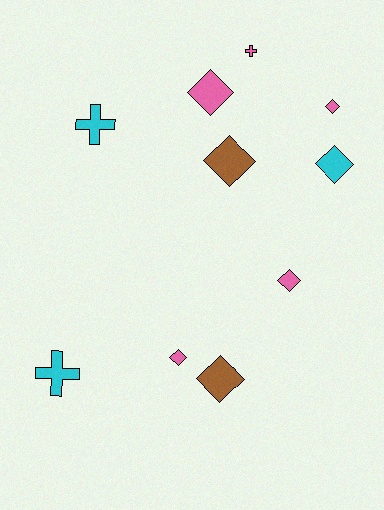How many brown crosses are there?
There are no brown crosses.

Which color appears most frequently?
Pink, with 5 objects.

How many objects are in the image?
There are 10 objects.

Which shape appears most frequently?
Diamond, with 7 objects.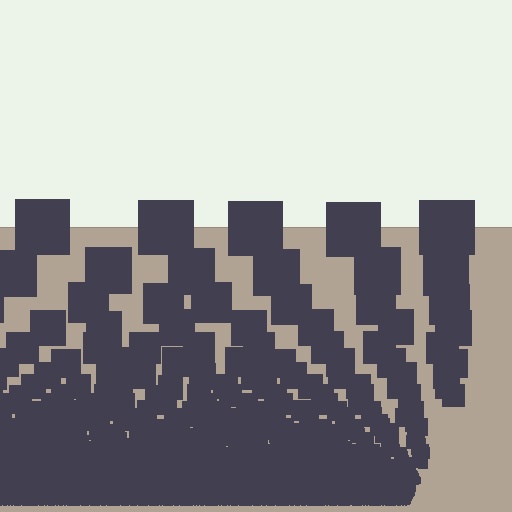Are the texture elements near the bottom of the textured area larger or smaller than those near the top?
Smaller. The gradient is inverted — elements near the bottom are smaller and denser.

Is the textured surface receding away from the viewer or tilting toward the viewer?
The surface appears to tilt toward the viewer. Texture elements get larger and sparser toward the top.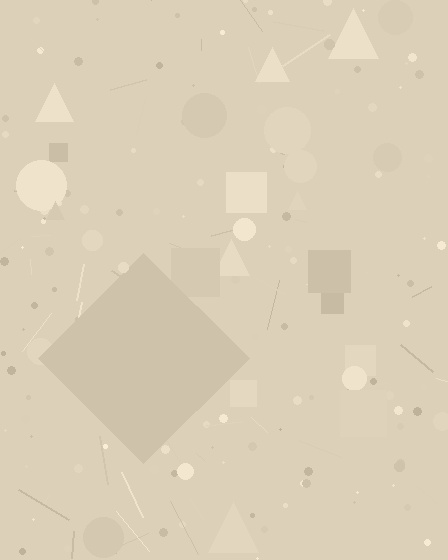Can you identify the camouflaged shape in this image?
The camouflaged shape is a diamond.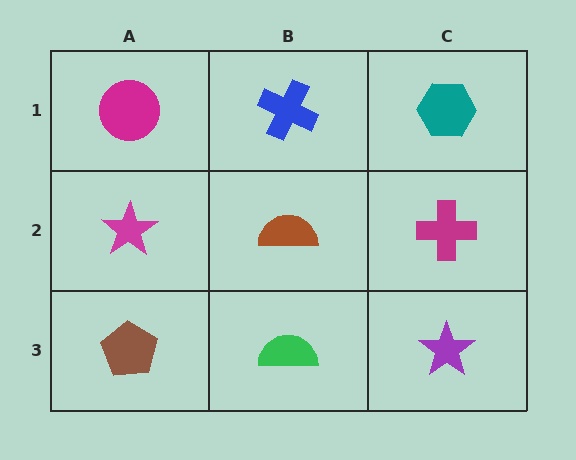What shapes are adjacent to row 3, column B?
A brown semicircle (row 2, column B), a brown pentagon (row 3, column A), a purple star (row 3, column C).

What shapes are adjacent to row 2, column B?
A blue cross (row 1, column B), a green semicircle (row 3, column B), a magenta star (row 2, column A), a magenta cross (row 2, column C).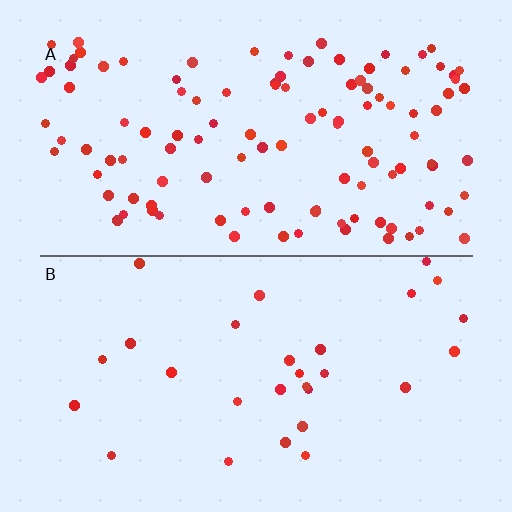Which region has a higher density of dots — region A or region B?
A (the top).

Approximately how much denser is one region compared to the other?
Approximately 3.9× — region A over region B.